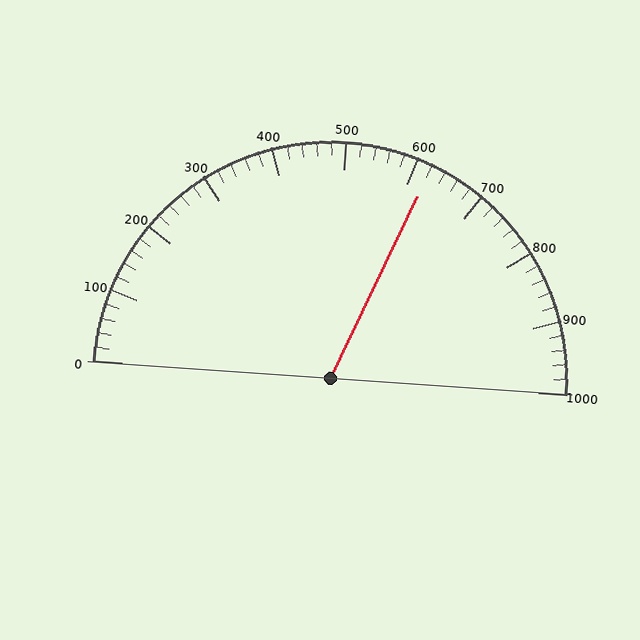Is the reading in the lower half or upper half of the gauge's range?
The reading is in the upper half of the range (0 to 1000).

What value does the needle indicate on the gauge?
The needle indicates approximately 620.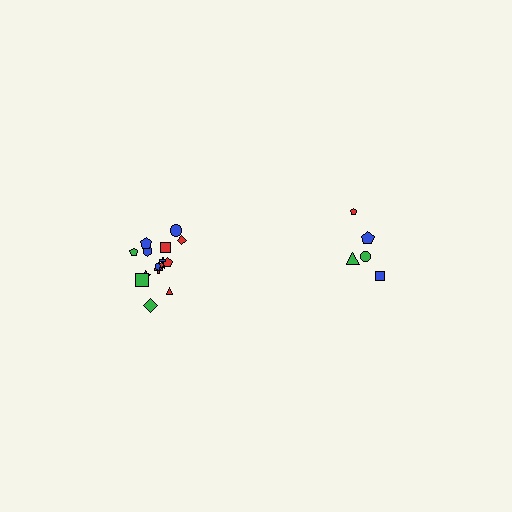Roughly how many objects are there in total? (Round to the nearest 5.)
Roughly 20 objects in total.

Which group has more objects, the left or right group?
The left group.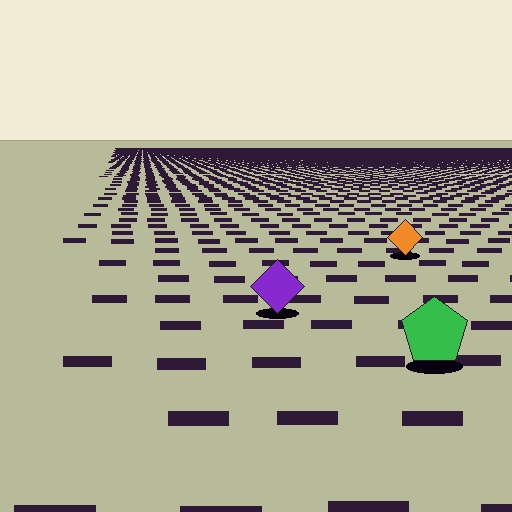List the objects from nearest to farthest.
From nearest to farthest: the green pentagon, the purple diamond, the orange diamond.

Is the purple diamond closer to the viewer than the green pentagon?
No. The green pentagon is closer — you can tell from the texture gradient: the ground texture is coarser near it.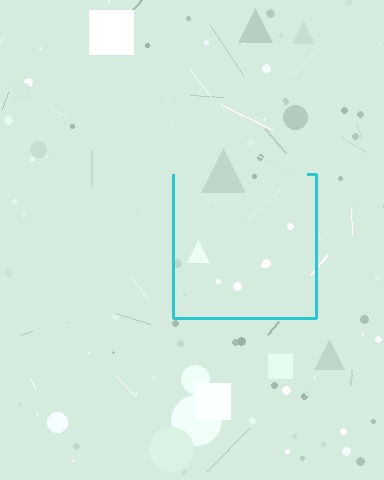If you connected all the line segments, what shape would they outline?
They would outline a square.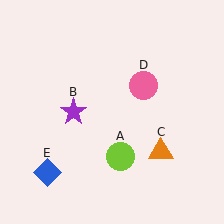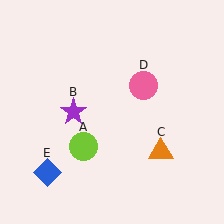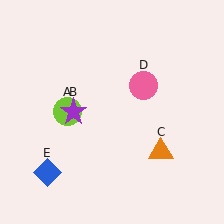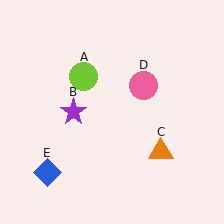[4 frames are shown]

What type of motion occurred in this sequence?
The lime circle (object A) rotated clockwise around the center of the scene.